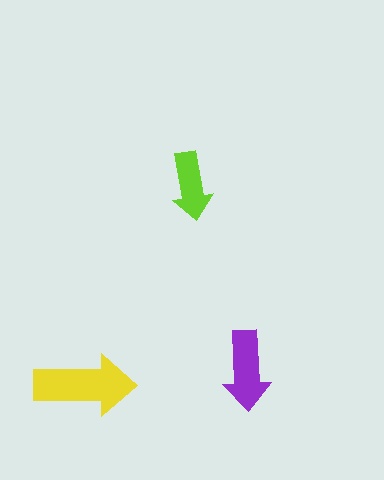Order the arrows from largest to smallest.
the yellow one, the purple one, the lime one.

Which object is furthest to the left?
The yellow arrow is leftmost.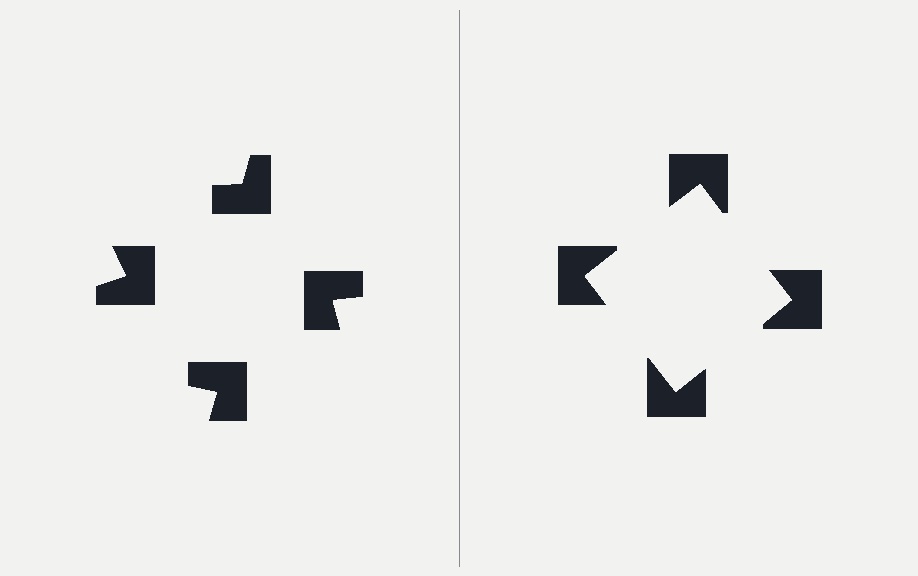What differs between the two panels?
The notched squares are positioned identically on both sides; only the wedge orientations differ. On the right they align to a square; on the left they are misaligned.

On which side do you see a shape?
An illusory square appears on the right side. On the left side the wedge cuts are rotated, so no coherent shape forms.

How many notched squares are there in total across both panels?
8 — 4 on each side.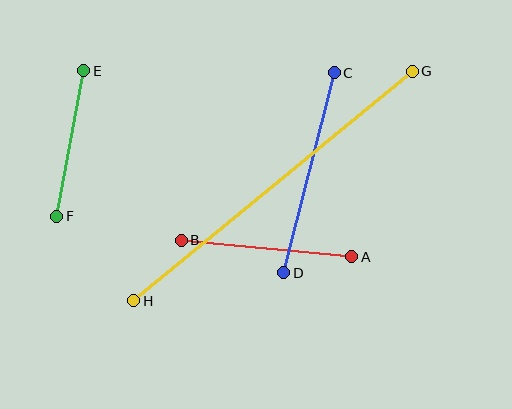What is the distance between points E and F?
The distance is approximately 148 pixels.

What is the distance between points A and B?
The distance is approximately 171 pixels.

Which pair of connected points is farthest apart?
Points G and H are farthest apart.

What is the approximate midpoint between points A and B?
The midpoint is at approximately (266, 248) pixels.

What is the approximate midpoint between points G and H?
The midpoint is at approximately (273, 186) pixels.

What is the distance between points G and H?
The distance is approximately 361 pixels.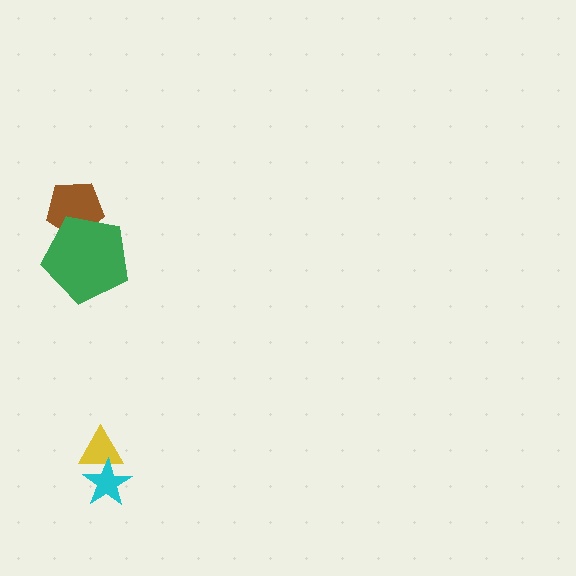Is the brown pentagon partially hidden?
Yes, it is partially covered by another shape.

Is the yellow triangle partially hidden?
Yes, it is partially covered by another shape.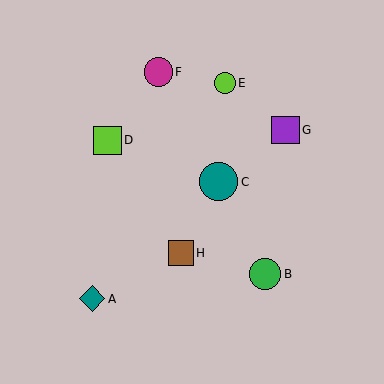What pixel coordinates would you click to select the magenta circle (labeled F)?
Click at (158, 72) to select the magenta circle F.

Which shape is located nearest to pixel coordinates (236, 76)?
The lime circle (labeled E) at (225, 83) is nearest to that location.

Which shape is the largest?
The teal circle (labeled C) is the largest.